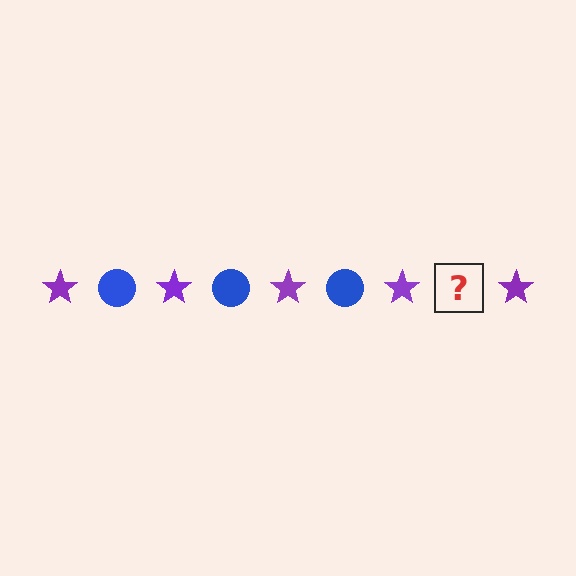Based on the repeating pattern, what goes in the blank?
The blank should be a blue circle.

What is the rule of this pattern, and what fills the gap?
The rule is that the pattern alternates between purple star and blue circle. The gap should be filled with a blue circle.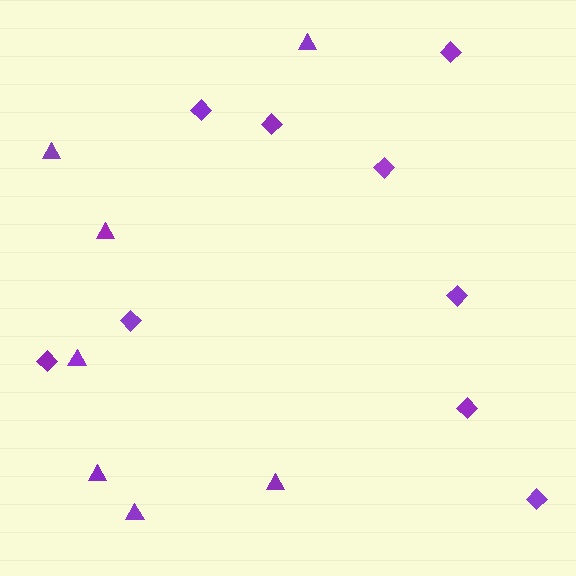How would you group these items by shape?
There are 2 groups: one group of diamonds (9) and one group of triangles (7).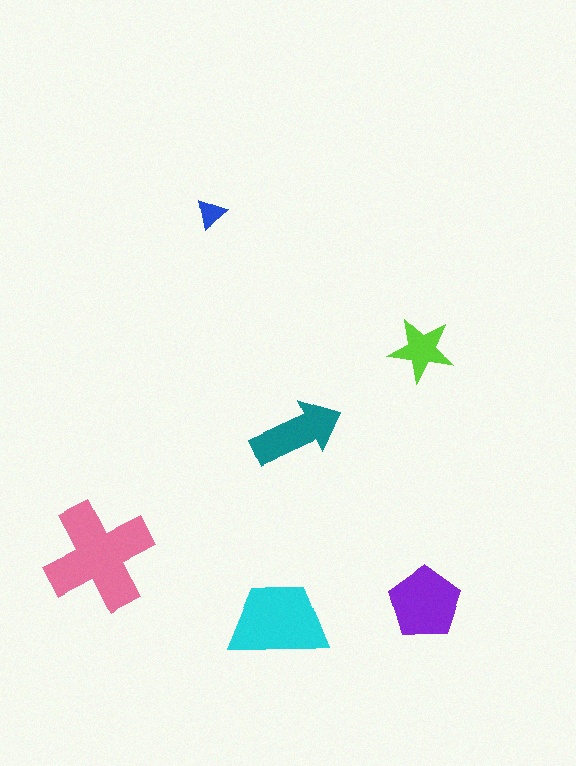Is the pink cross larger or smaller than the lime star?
Larger.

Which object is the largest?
The pink cross.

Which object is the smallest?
The blue triangle.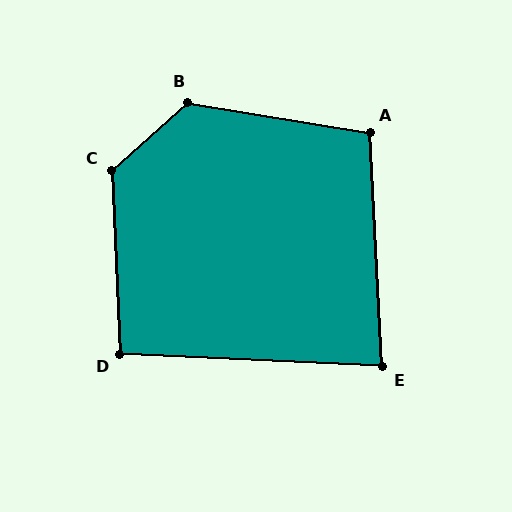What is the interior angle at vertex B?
Approximately 129 degrees (obtuse).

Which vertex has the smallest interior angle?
E, at approximately 84 degrees.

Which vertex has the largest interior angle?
C, at approximately 129 degrees.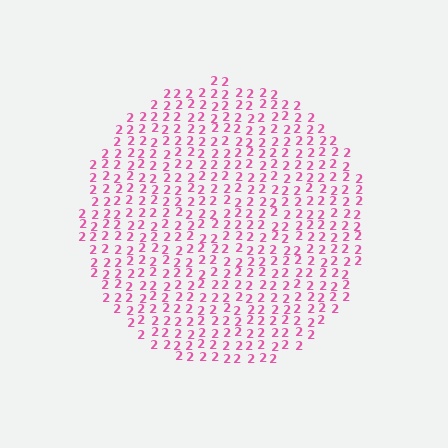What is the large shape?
The large shape is a circle.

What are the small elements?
The small elements are digit 2's.